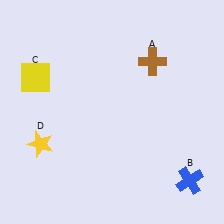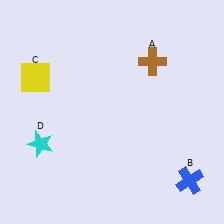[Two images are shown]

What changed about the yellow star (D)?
In Image 1, D is yellow. In Image 2, it changed to cyan.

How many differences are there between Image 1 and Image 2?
There is 1 difference between the two images.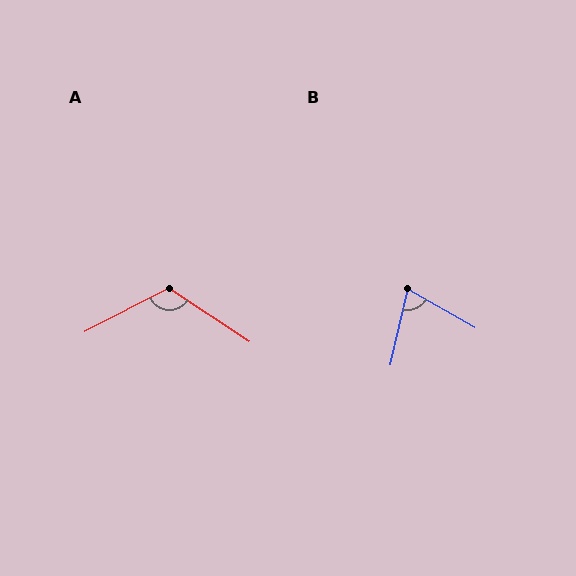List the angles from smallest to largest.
B (74°), A (119°).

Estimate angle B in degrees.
Approximately 74 degrees.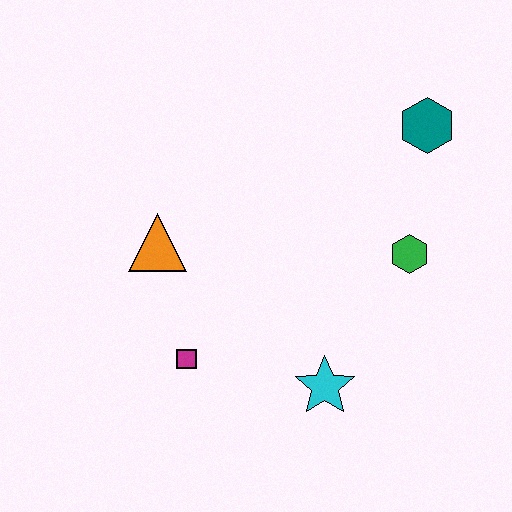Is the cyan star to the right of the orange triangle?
Yes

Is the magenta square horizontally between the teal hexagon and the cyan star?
No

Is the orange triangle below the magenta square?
No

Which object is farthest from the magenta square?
The teal hexagon is farthest from the magenta square.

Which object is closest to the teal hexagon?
The green hexagon is closest to the teal hexagon.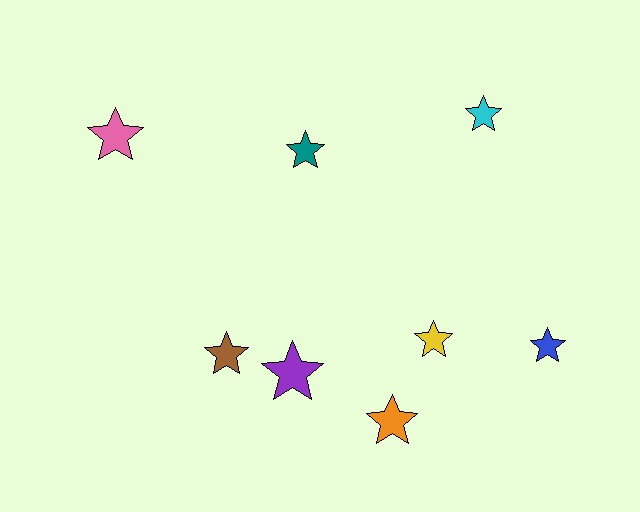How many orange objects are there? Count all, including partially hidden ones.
There is 1 orange object.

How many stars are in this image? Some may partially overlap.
There are 8 stars.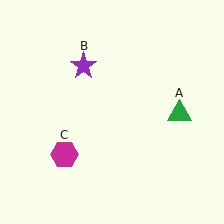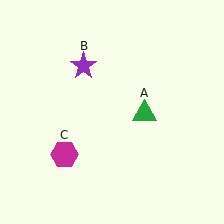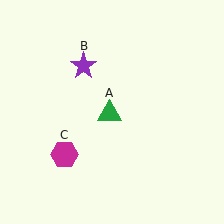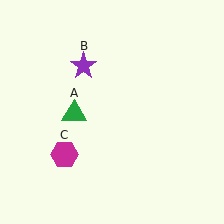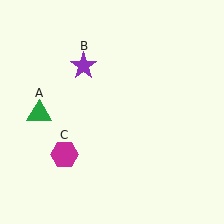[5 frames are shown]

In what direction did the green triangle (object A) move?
The green triangle (object A) moved left.